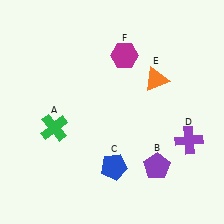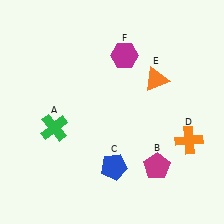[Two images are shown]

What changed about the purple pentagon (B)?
In Image 1, B is purple. In Image 2, it changed to magenta.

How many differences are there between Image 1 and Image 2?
There are 2 differences between the two images.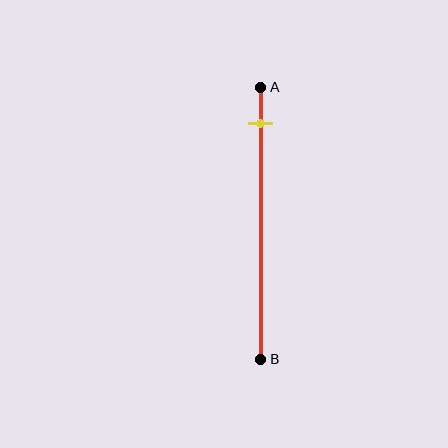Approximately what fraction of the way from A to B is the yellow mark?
The yellow mark is approximately 15% of the way from A to B.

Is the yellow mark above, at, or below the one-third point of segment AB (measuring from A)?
The yellow mark is above the one-third point of segment AB.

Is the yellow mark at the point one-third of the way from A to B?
No, the mark is at about 15% from A, not at the 33% one-third point.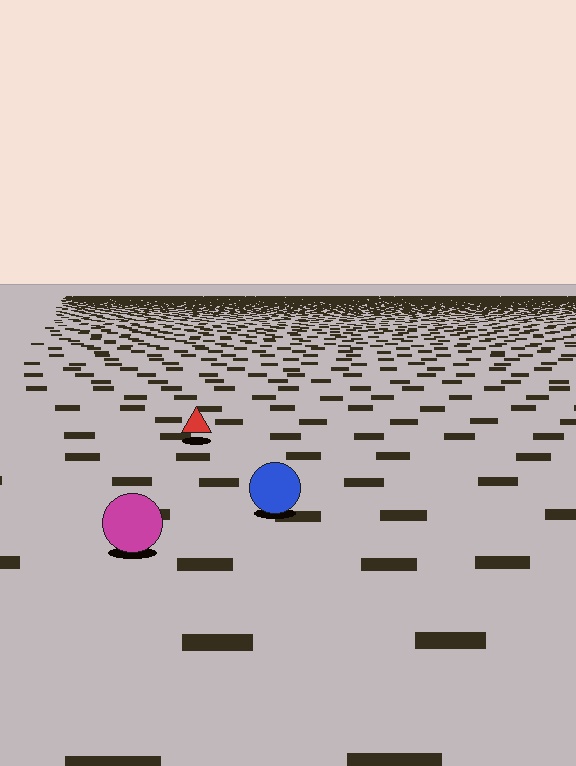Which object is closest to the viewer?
The magenta circle is closest. The texture marks near it are larger and more spread out.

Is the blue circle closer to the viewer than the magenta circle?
No. The magenta circle is closer — you can tell from the texture gradient: the ground texture is coarser near it.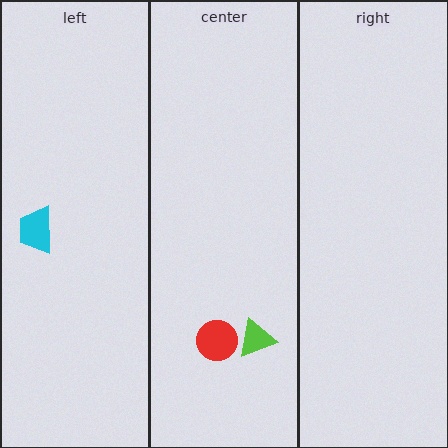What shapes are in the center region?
The red circle, the lime triangle.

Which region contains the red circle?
The center region.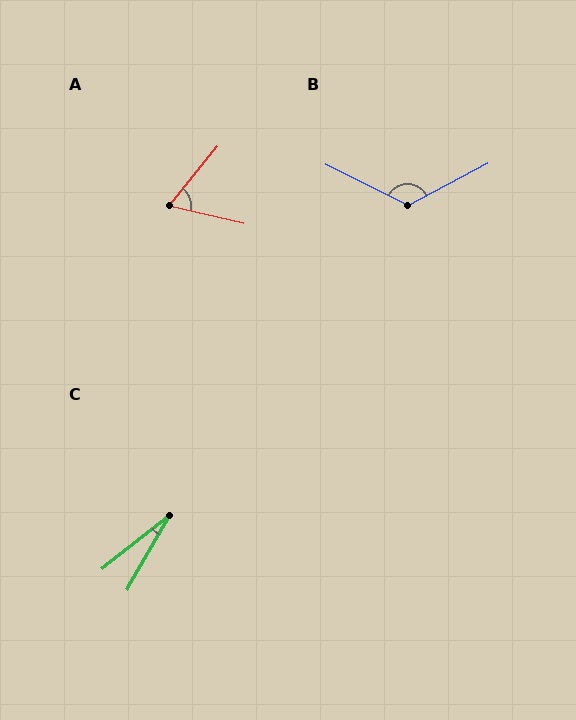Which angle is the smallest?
C, at approximately 22 degrees.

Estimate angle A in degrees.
Approximately 64 degrees.